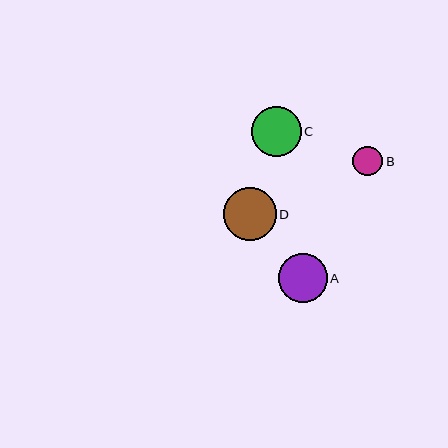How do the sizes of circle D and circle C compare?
Circle D and circle C are approximately the same size.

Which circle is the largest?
Circle D is the largest with a size of approximately 53 pixels.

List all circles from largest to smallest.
From largest to smallest: D, C, A, B.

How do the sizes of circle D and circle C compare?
Circle D and circle C are approximately the same size.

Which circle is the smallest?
Circle B is the smallest with a size of approximately 30 pixels.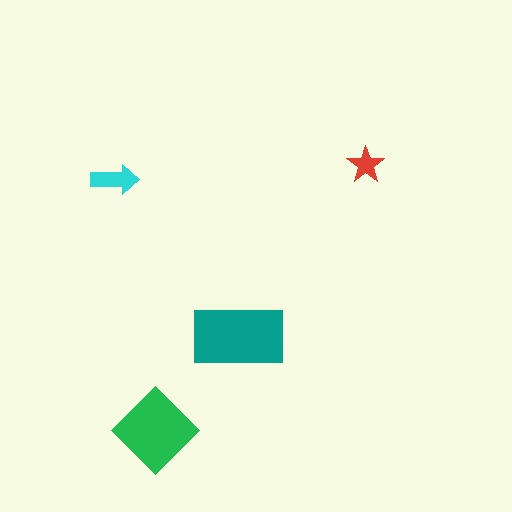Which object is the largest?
The teal rectangle.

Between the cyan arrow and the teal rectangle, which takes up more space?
The teal rectangle.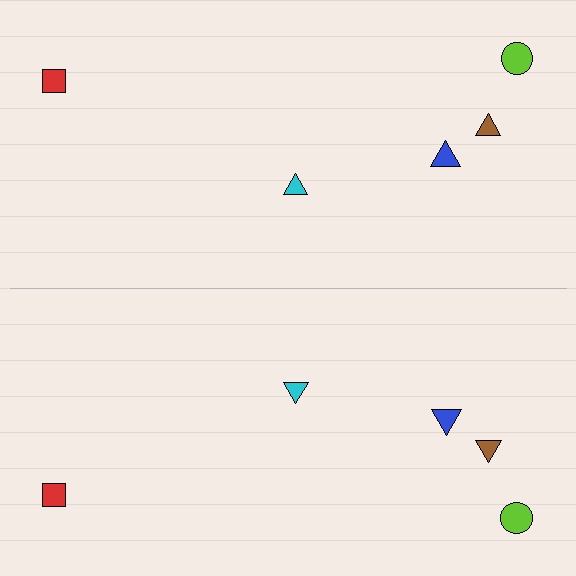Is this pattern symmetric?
Yes, this pattern has bilateral (reflection) symmetry.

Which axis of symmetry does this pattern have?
The pattern has a horizontal axis of symmetry running through the center of the image.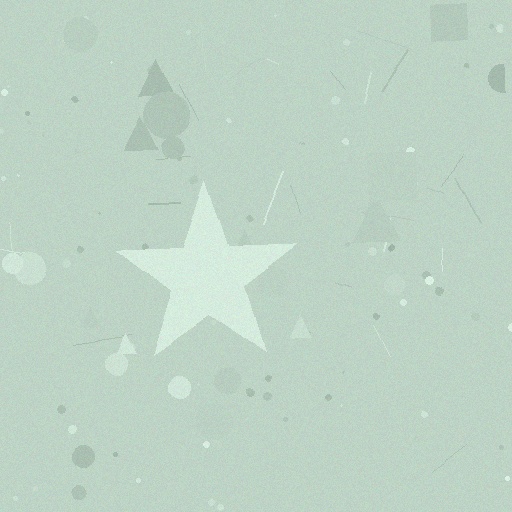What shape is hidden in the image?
A star is hidden in the image.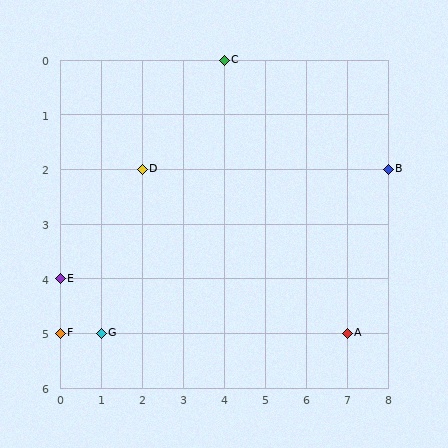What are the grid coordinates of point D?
Point D is at grid coordinates (2, 2).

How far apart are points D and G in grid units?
Points D and G are 1 column and 3 rows apart (about 3.2 grid units diagonally).